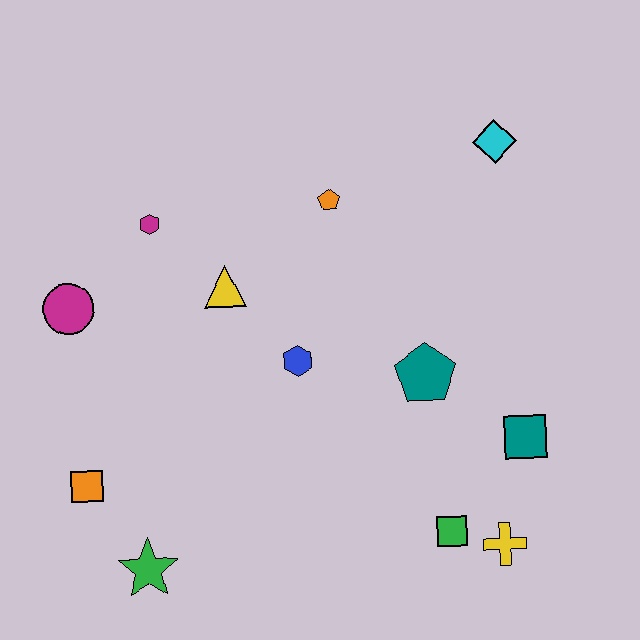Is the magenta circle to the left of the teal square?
Yes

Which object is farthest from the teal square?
The magenta circle is farthest from the teal square.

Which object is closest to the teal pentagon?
The teal square is closest to the teal pentagon.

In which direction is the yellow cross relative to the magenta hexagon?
The yellow cross is to the right of the magenta hexagon.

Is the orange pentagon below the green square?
No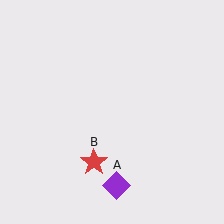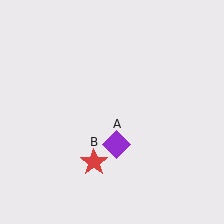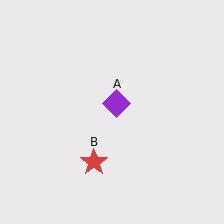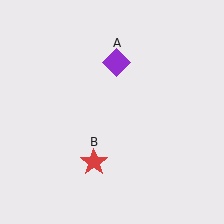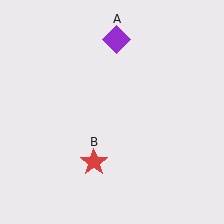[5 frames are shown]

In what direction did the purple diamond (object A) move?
The purple diamond (object A) moved up.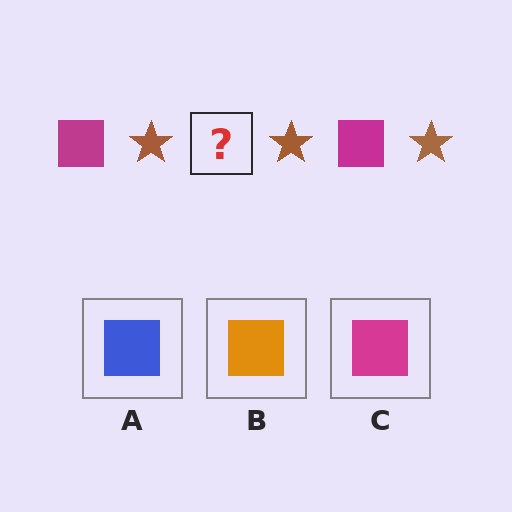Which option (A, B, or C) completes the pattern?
C.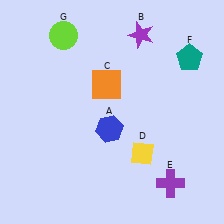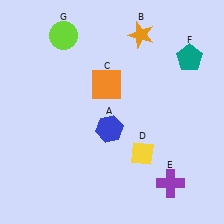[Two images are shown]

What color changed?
The star (B) changed from purple in Image 1 to orange in Image 2.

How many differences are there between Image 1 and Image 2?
There is 1 difference between the two images.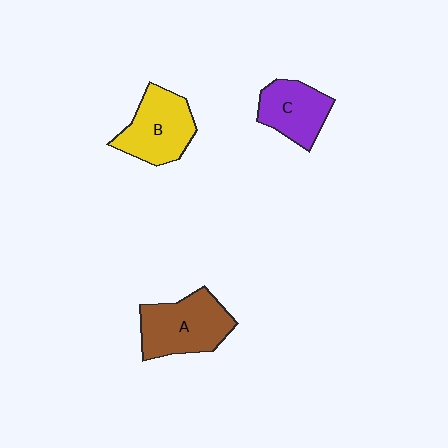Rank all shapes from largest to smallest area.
From largest to smallest: A (brown), B (yellow), C (purple).